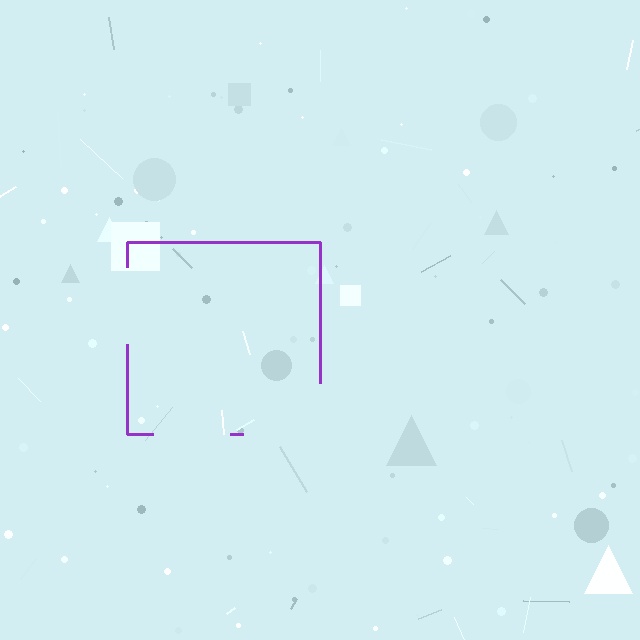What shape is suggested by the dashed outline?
The dashed outline suggests a square.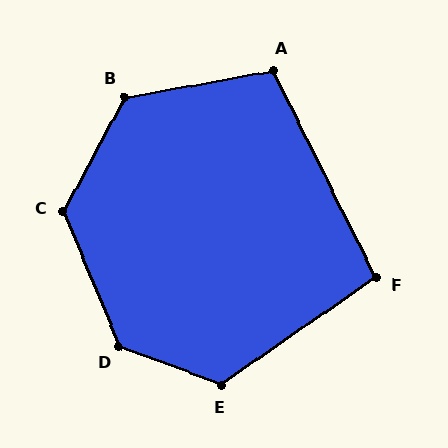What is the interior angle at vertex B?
Approximately 128 degrees (obtuse).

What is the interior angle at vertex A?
Approximately 106 degrees (obtuse).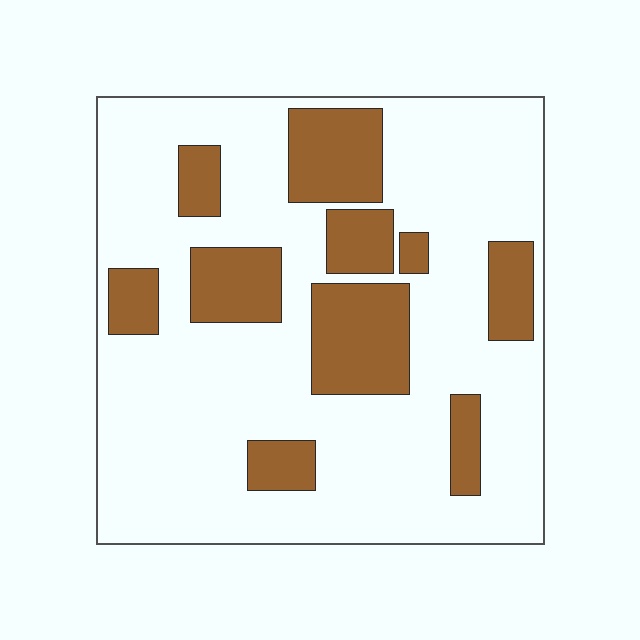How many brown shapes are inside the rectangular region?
10.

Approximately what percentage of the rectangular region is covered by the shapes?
Approximately 25%.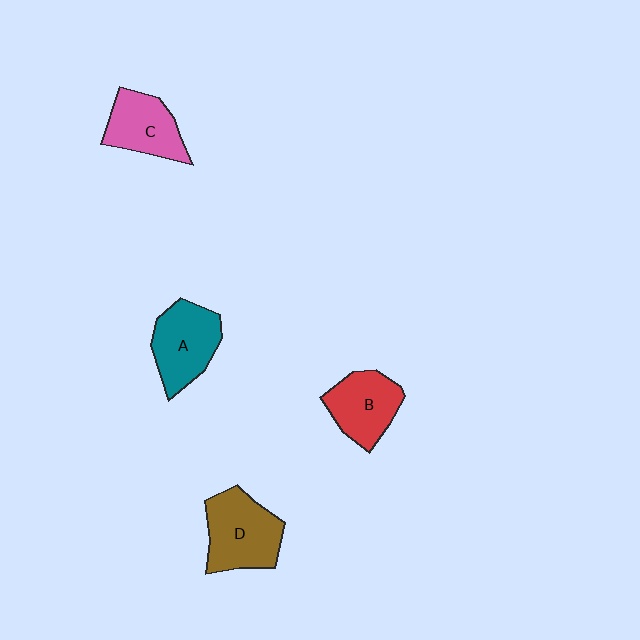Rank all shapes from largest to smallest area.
From largest to smallest: D (brown), A (teal), B (red), C (pink).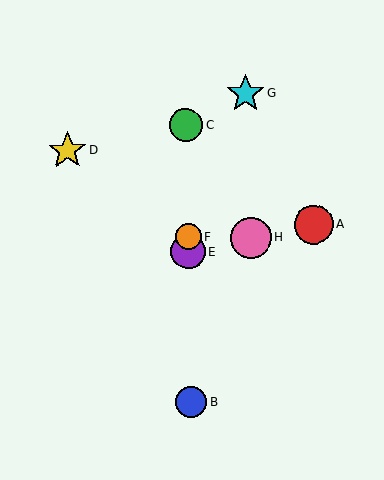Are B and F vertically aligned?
Yes, both are at x≈191.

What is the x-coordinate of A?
Object A is at x≈313.